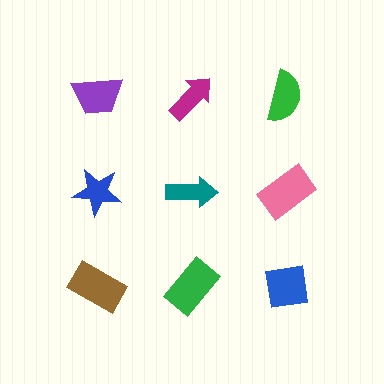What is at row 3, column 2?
A green rectangle.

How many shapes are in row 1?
3 shapes.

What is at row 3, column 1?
A brown rectangle.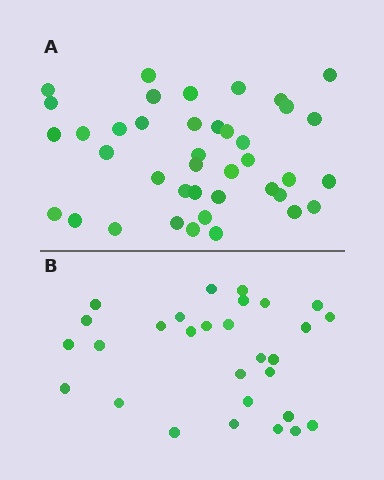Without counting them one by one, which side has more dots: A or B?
Region A (the top region) has more dots.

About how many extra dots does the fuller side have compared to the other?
Region A has roughly 12 or so more dots than region B.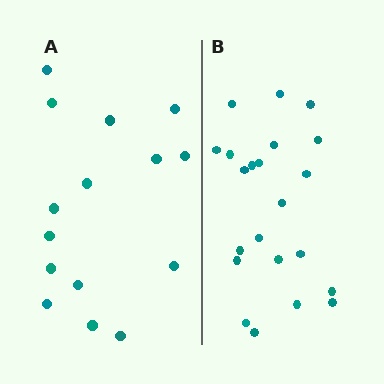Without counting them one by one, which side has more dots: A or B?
Region B (the right region) has more dots.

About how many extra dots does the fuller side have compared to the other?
Region B has roughly 8 or so more dots than region A.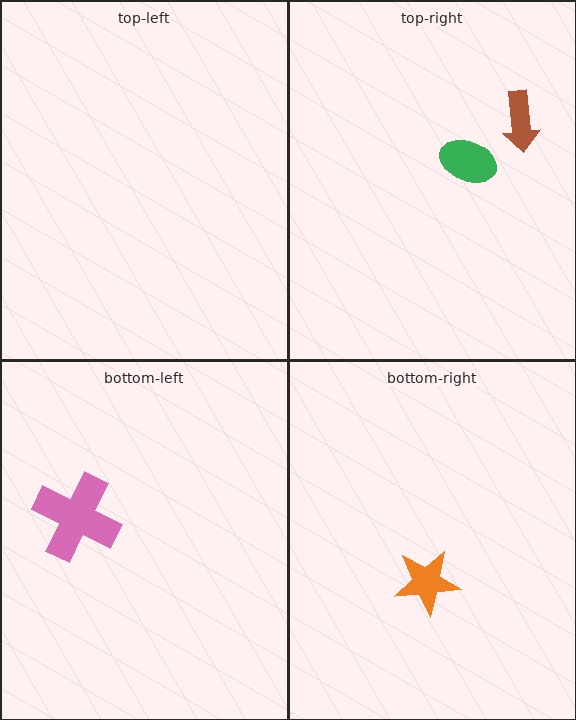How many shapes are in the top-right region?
2.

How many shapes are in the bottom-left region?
1.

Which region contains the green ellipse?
The top-right region.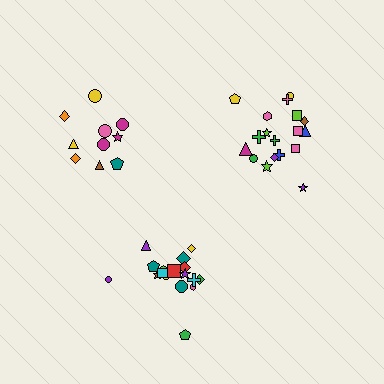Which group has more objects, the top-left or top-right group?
The top-right group.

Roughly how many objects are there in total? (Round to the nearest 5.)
Roughly 45 objects in total.